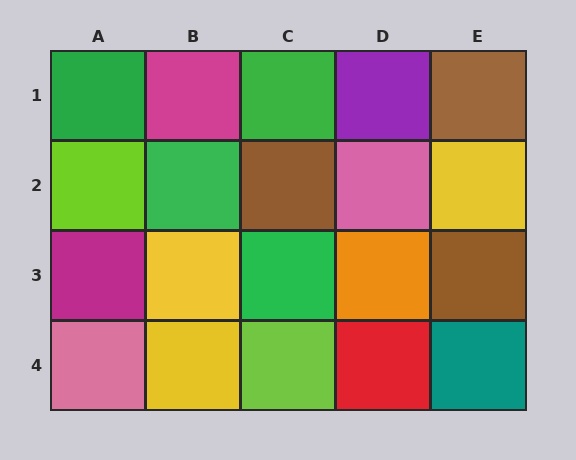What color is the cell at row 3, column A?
Magenta.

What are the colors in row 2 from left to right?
Lime, green, brown, pink, yellow.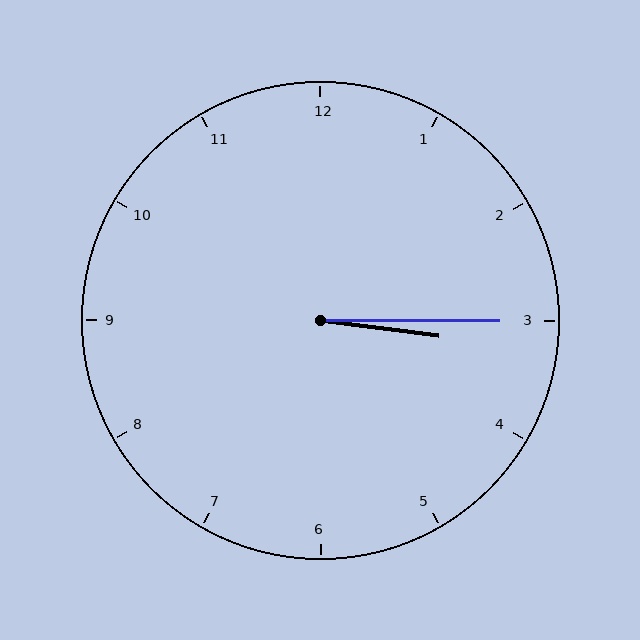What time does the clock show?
3:15.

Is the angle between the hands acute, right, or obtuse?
It is acute.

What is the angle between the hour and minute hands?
Approximately 8 degrees.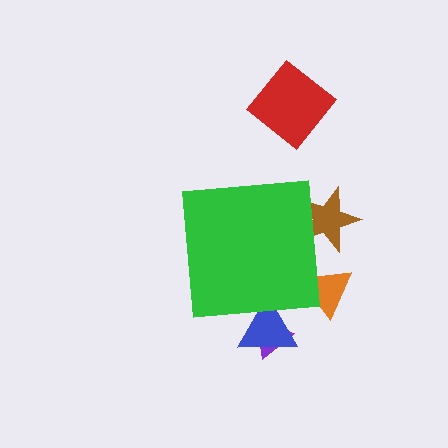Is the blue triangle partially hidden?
Yes, the blue triangle is partially hidden behind the green square.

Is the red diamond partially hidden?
No, the red diamond is fully visible.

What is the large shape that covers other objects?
A green square.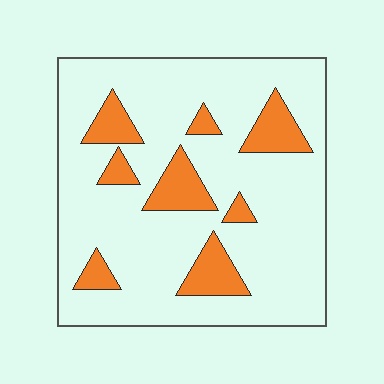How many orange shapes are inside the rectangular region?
8.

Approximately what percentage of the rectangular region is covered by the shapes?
Approximately 20%.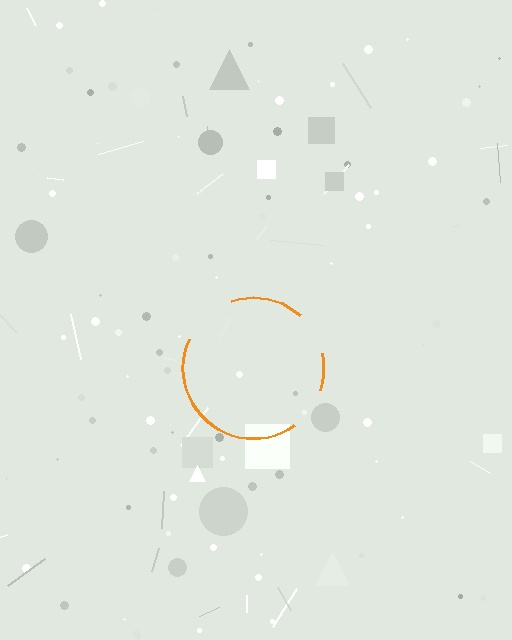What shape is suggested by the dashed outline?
The dashed outline suggests a circle.